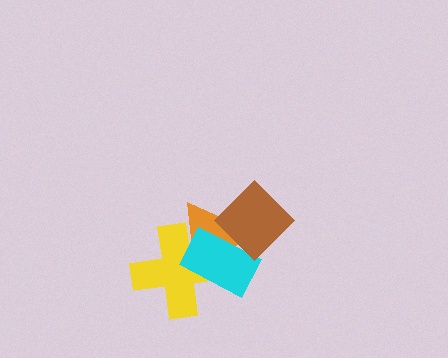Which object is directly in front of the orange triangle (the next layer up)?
The yellow cross is directly in front of the orange triangle.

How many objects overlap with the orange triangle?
3 objects overlap with the orange triangle.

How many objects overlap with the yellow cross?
2 objects overlap with the yellow cross.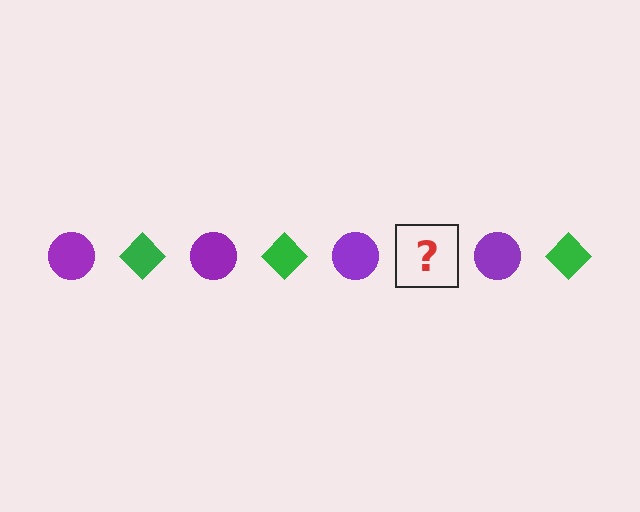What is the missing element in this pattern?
The missing element is a green diamond.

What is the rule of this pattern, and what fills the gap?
The rule is that the pattern alternates between purple circle and green diamond. The gap should be filled with a green diamond.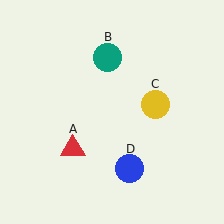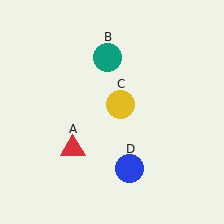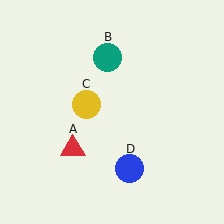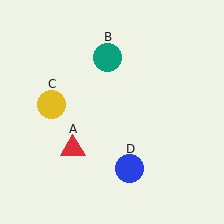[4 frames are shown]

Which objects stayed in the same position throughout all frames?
Red triangle (object A) and teal circle (object B) and blue circle (object D) remained stationary.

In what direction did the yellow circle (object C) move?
The yellow circle (object C) moved left.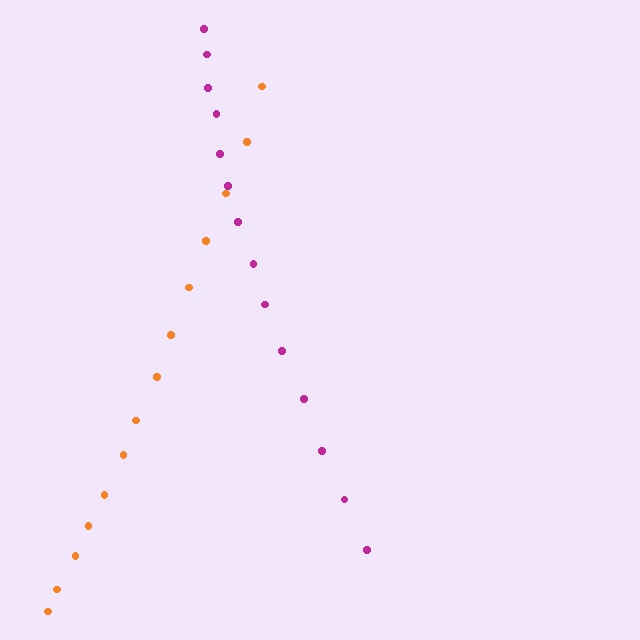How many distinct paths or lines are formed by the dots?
There are 2 distinct paths.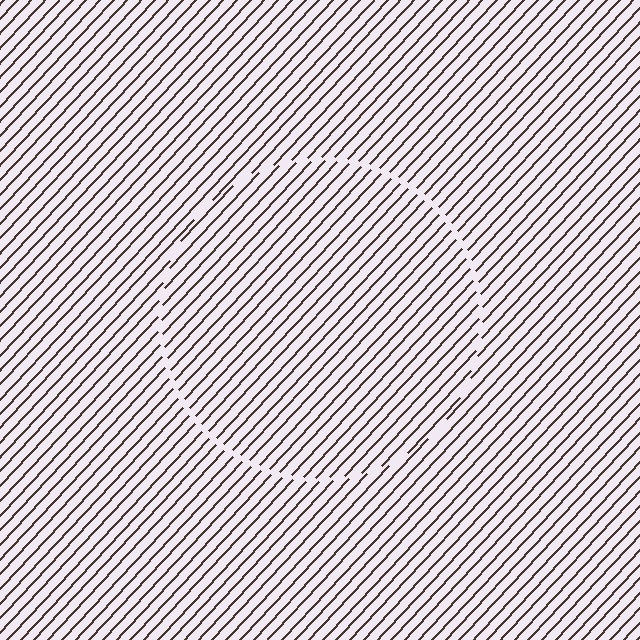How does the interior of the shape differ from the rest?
The interior of the shape contains the same grating, shifted by half a period — the contour is defined by the phase discontinuity where line-ends from the inner and outer gratings abut.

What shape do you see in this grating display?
An illusory circle. The interior of the shape contains the same grating, shifted by half a period — the contour is defined by the phase discontinuity where line-ends from the inner and outer gratings abut.